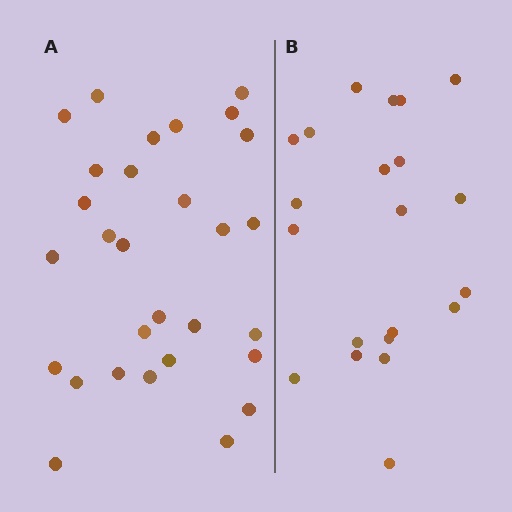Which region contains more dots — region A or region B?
Region A (the left region) has more dots.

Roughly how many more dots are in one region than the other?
Region A has roughly 8 or so more dots than region B.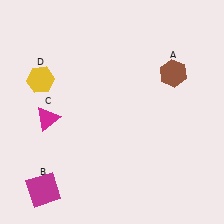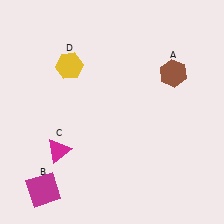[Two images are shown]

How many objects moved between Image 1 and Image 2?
2 objects moved between the two images.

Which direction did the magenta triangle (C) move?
The magenta triangle (C) moved down.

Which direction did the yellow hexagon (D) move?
The yellow hexagon (D) moved right.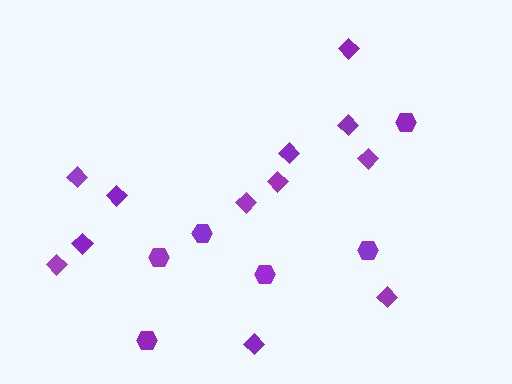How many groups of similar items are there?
There are 2 groups: one group of diamonds (12) and one group of hexagons (6).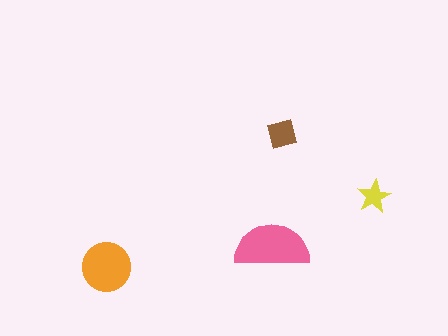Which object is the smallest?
The yellow star.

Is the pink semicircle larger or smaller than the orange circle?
Larger.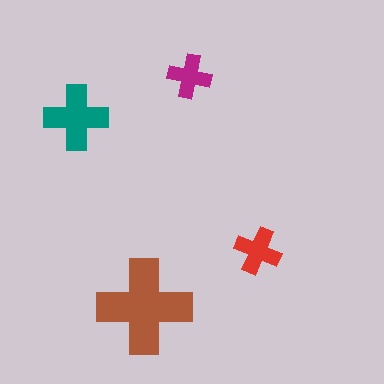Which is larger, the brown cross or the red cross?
The brown one.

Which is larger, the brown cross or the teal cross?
The brown one.